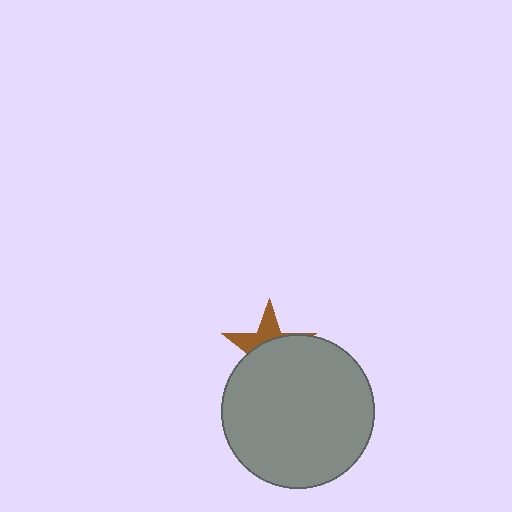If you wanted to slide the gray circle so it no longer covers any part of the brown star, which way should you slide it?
Slide it down — that is the most direct way to separate the two shapes.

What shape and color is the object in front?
The object in front is a gray circle.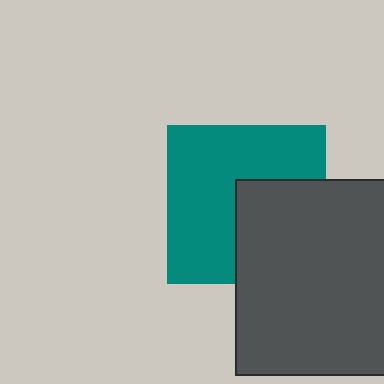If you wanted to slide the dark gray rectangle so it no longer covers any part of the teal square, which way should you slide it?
Slide it toward the lower-right — that is the most direct way to separate the two shapes.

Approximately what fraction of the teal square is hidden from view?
Roughly 37% of the teal square is hidden behind the dark gray rectangle.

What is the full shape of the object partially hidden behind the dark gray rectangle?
The partially hidden object is a teal square.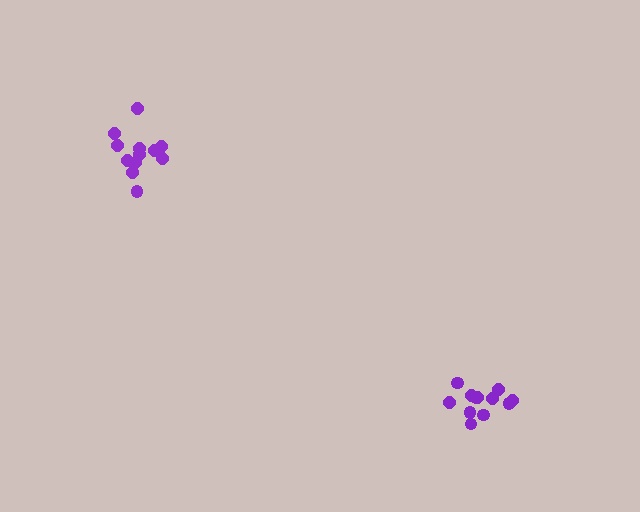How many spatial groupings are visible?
There are 2 spatial groupings.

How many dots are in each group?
Group 1: 12 dots, Group 2: 12 dots (24 total).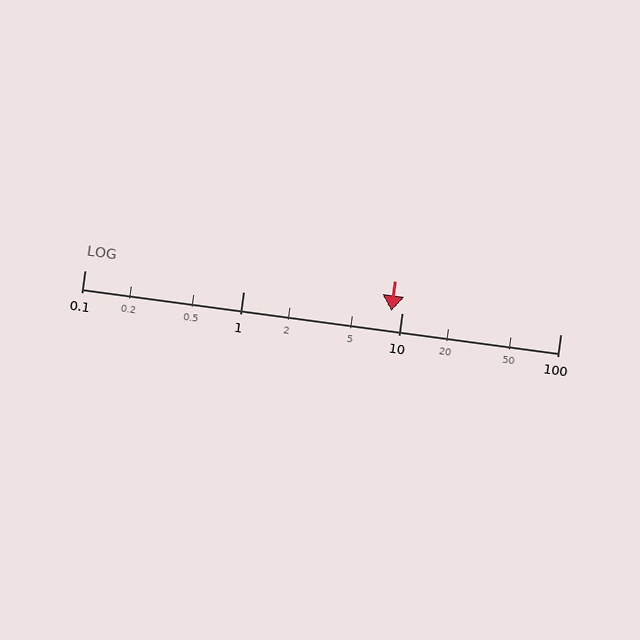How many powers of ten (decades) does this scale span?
The scale spans 3 decades, from 0.1 to 100.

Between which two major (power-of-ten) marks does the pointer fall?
The pointer is between 1 and 10.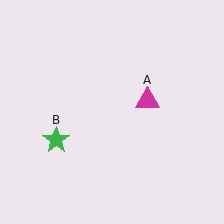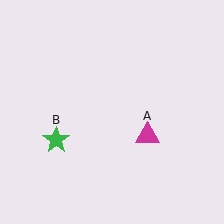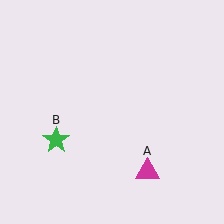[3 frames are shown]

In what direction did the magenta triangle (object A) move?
The magenta triangle (object A) moved down.